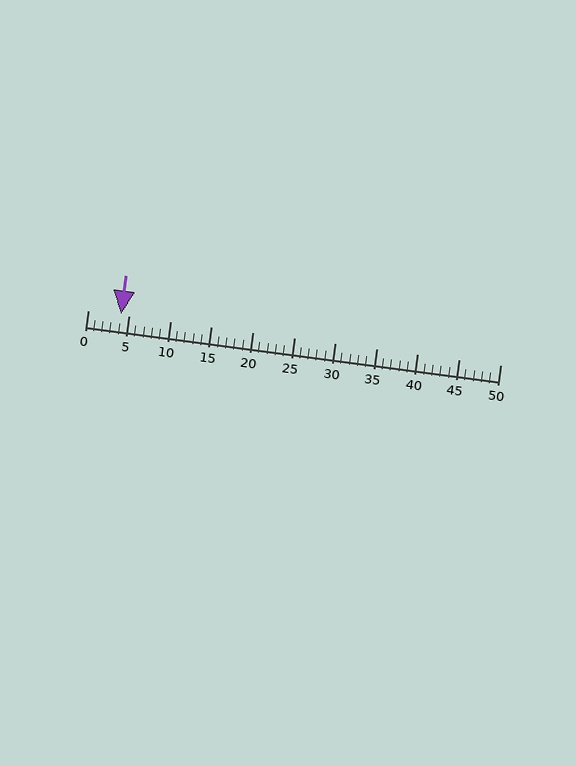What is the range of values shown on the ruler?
The ruler shows values from 0 to 50.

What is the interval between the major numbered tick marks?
The major tick marks are spaced 5 units apart.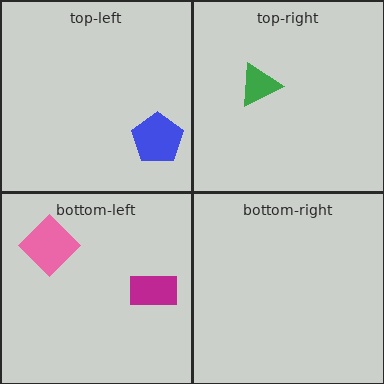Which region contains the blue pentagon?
The top-left region.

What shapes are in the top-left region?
The blue pentagon.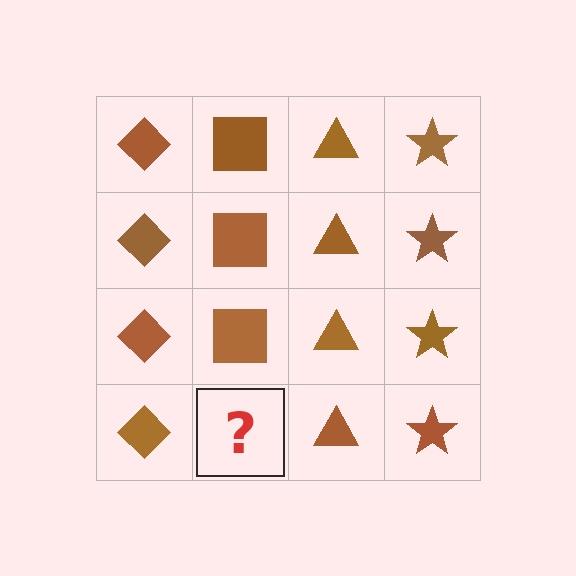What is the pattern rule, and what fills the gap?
The rule is that each column has a consistent shape. The gap should be filled with a brown square.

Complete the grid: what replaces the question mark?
The question mark should be replaced with a brown square.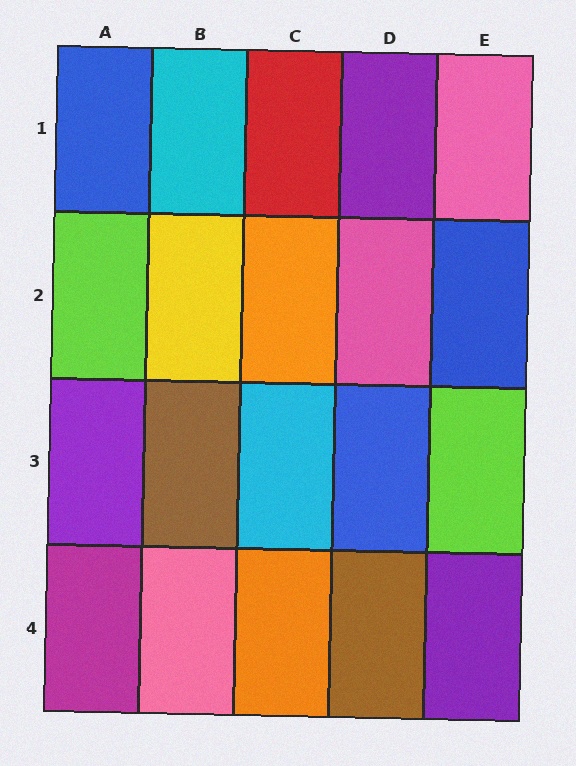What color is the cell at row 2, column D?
Pink.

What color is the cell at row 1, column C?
Red.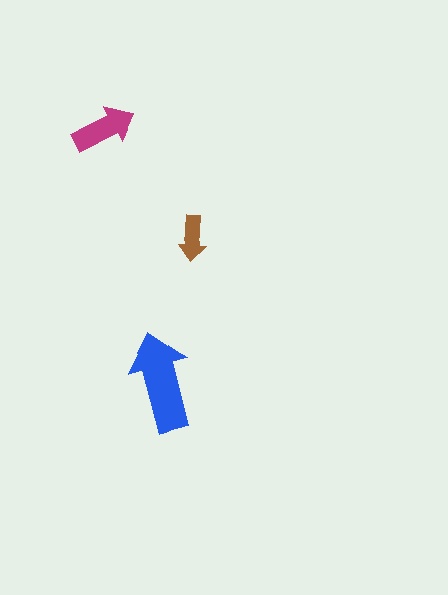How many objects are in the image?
There are 3 objects in the image.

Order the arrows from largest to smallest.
the blue one, the magenta one, the brown one.